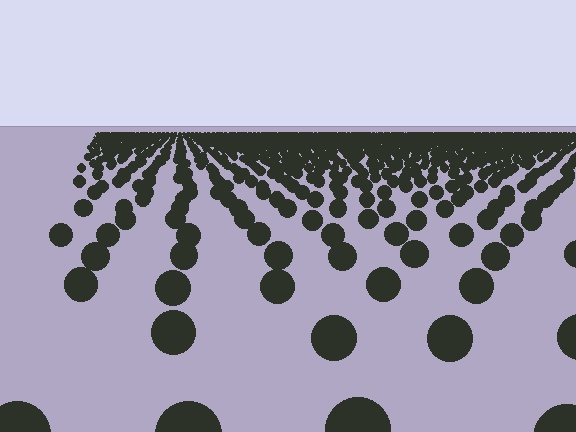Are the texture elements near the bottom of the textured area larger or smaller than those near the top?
Larger. Near the bottom, elements are closer to the viewer and appear at a bigger on-screen size.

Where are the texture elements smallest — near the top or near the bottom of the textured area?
Near the top.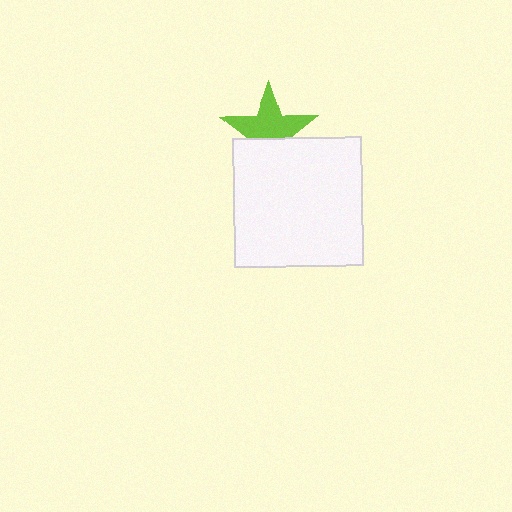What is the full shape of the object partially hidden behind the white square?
The partially hidden object is a lime star.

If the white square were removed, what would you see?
You would see the complete lime star.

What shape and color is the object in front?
The object in front is a white square.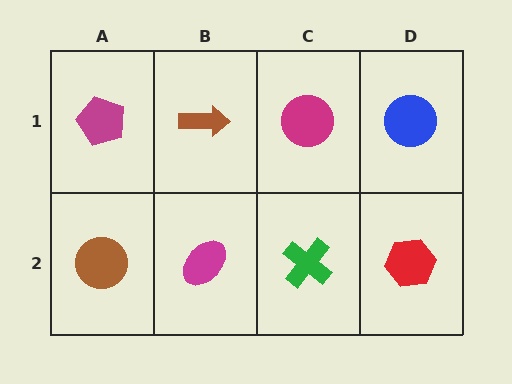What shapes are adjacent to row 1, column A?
A brown circle (row 2, column A), a brown arrow (row 1, column B).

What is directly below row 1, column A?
A brown circle.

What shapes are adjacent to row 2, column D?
A blue circle (row 1, column D), a green cross (row 2, column C).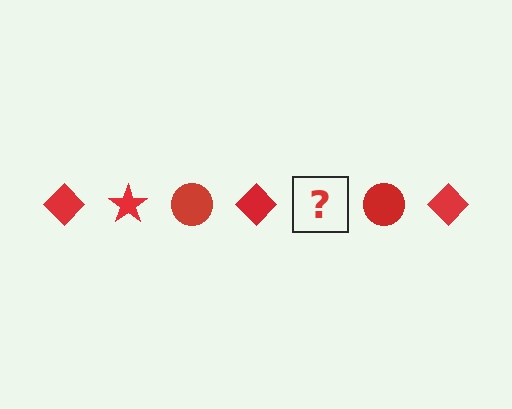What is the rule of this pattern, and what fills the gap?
The rule is that the pattern cycles through diamond, star, circle shapes in red. The gap should be filled with a red star.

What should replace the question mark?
The question mark should be replaced with a red star.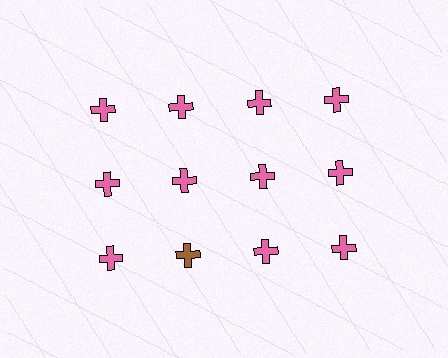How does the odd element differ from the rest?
It has a different color: brown instead of pink.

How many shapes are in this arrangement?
There are 12 shapes arranged in a grid pattern.